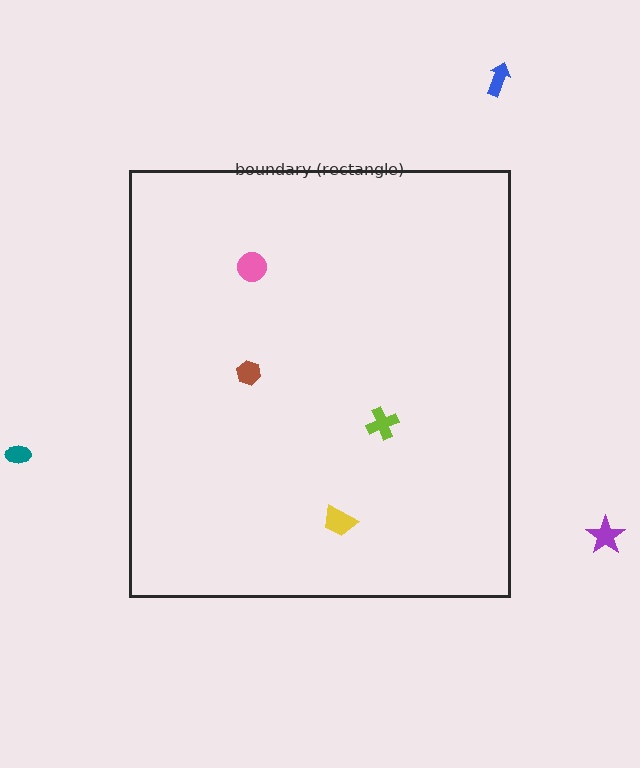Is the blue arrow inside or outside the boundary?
Outside.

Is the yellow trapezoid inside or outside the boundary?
Inside.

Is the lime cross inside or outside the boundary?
Inside.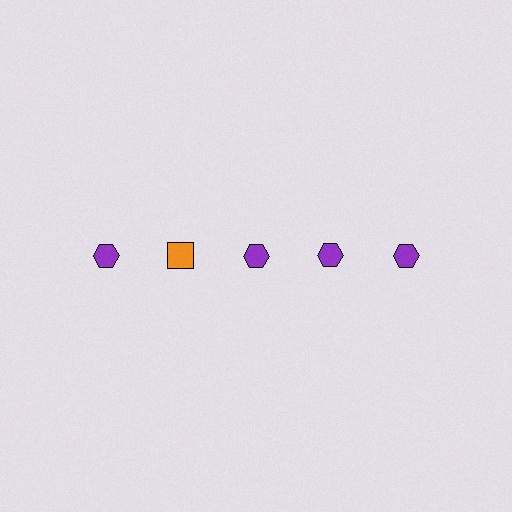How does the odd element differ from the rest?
It differs in both color (orange instead of purple) and shape (square instead of hexagon).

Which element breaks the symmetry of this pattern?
The orange square in the top row, second from left column breaks the symmetry. All other shapes are purple hexagons.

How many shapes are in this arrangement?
There are 5 shapes arranged in a grid pattern.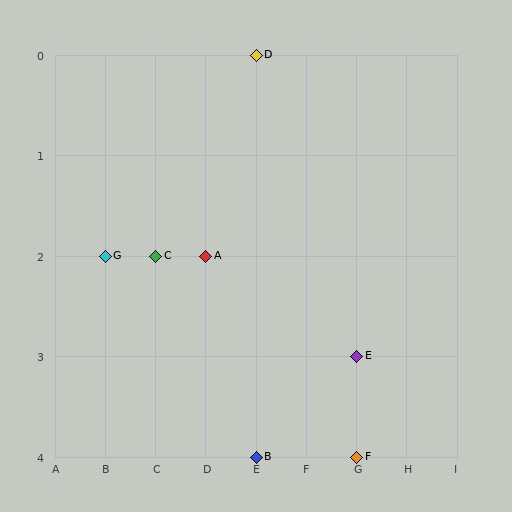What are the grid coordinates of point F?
Point F is at grid coordinates (G, 4).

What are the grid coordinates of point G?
Point G is at grid coordinates (B, 2).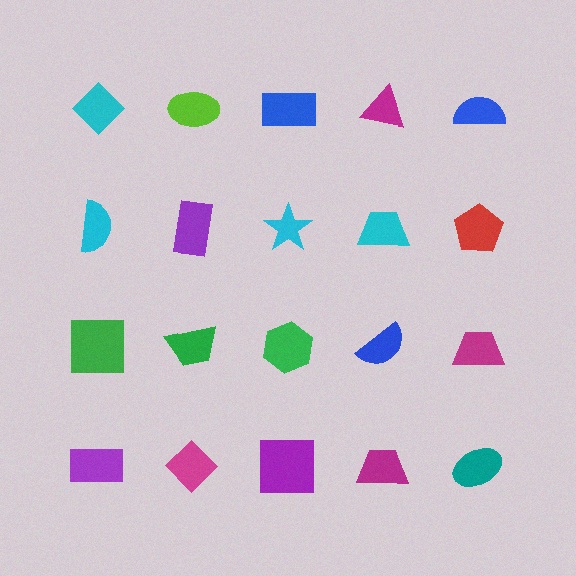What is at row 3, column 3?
A green hexagon.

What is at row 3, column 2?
A green trapezoid.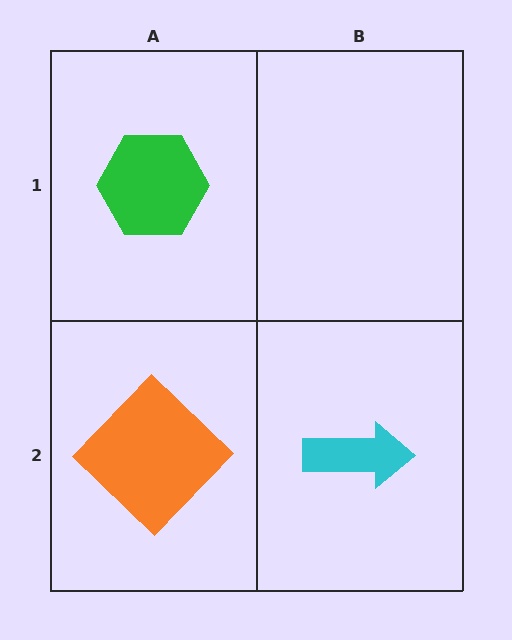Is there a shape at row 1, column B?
No, that cell is empty.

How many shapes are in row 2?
2 shapes.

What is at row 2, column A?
An orange diamond.